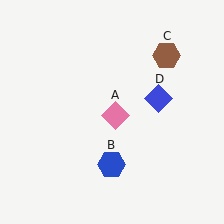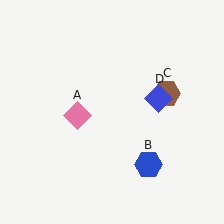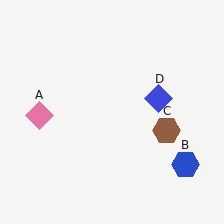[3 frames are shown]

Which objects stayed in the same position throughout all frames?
Blue diamond (object D) remained stationary.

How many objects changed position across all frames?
3 objects changed position: pink diamond (object A), blue hexagon (object B), brown hexagon (object C).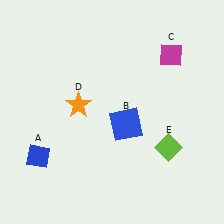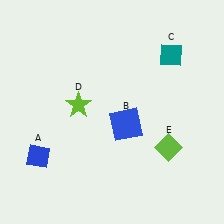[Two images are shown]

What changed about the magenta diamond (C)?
In Image 1, C is magenta. In Image 2, it changed to teal.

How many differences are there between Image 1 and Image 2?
There are 2 differences between the two images.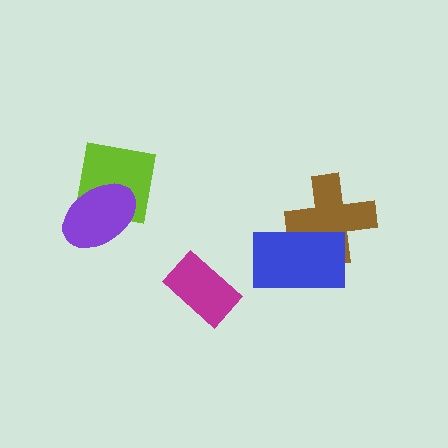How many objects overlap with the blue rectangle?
1 object overlaps with the blue rectangle.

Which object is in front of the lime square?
The purple ellipse is in front of the lime square.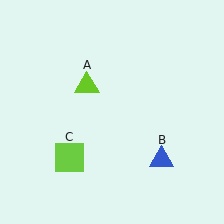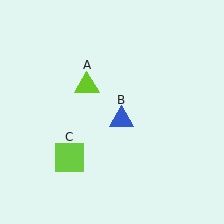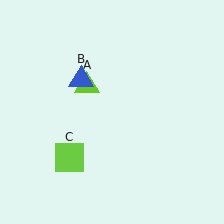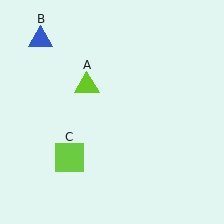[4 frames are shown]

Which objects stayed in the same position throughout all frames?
Lime triangle (object A) and lime square (object C) remained stationary.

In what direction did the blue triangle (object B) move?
The blue triangle (object B) moved up and to the left.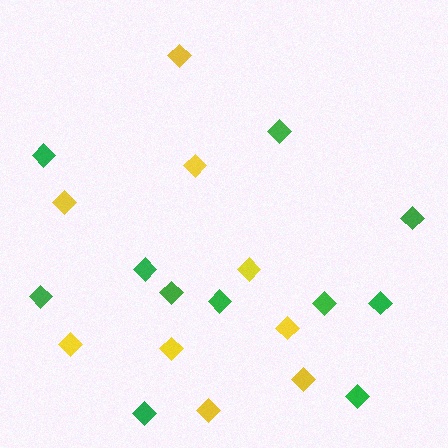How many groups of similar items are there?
There are 2 groups: one group of yellow diamonds (9) and one group of green diamonds (11).